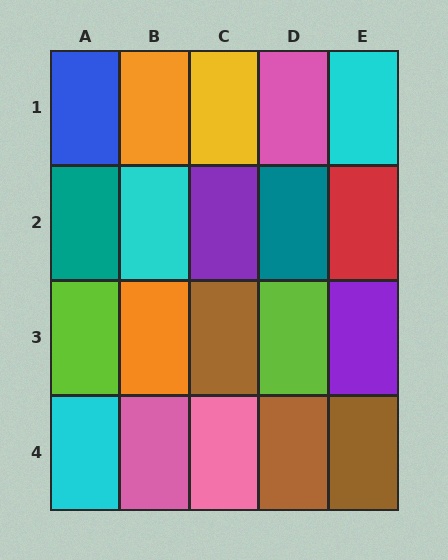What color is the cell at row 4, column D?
Brown.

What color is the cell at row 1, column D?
Pink.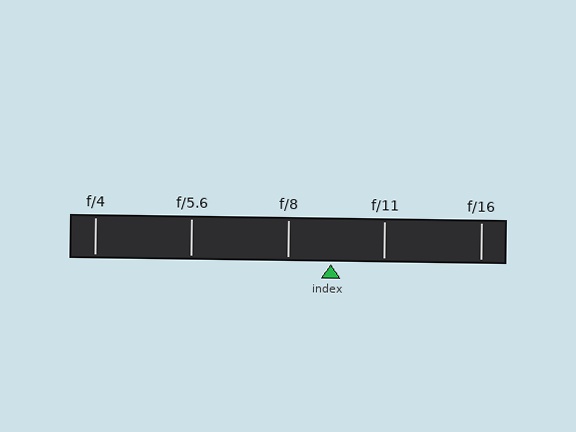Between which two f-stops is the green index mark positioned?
The index mark is between f/8 and f/11.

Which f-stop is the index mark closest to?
The index mark is closest to f/8.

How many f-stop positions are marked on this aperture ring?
There are 5 f-stop positions marked.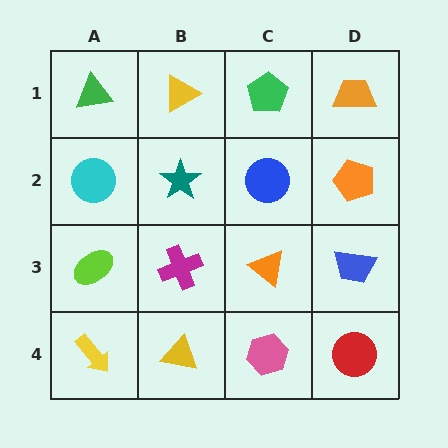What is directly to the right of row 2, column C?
An orange pentagon.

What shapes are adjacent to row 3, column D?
An orange pentagon (row 2, column D), a red circle (row 4, column D), an orange triangle (row 3, column C).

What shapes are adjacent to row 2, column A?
A green triangle (row 1, column A), a lime ellipse (row 3, column A), a teal star (row 2, column B).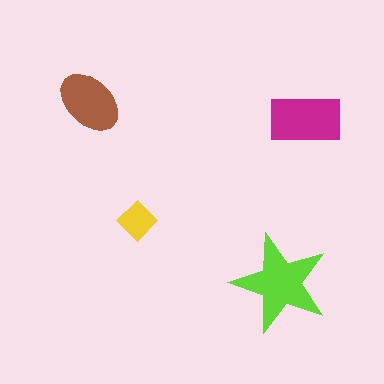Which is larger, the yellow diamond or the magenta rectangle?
The magenta rectangle.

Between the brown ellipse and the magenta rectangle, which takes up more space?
The magenta rectangle.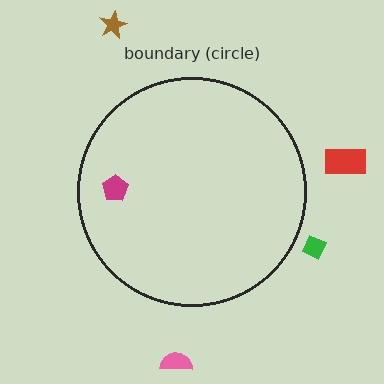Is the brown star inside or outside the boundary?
Outside.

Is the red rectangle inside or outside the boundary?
Outside.